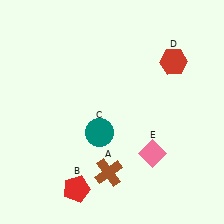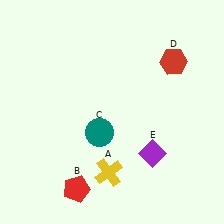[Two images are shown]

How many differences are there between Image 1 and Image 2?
There are 2 differences between the two images.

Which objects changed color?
A changed from brown to yellow. E changed from pink to purple.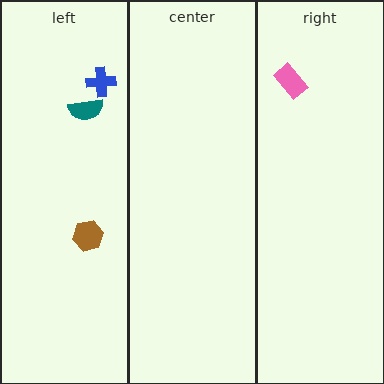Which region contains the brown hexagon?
The left region.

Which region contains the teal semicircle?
The left region.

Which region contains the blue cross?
The left region.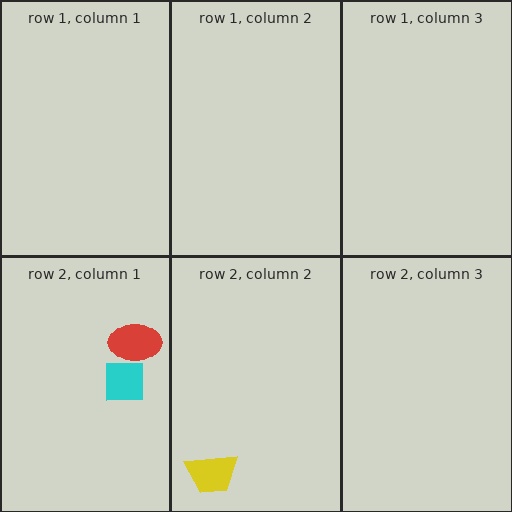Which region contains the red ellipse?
The row 2, column 1 region.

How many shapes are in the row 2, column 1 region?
2.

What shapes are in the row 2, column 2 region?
The yellow trapezoid.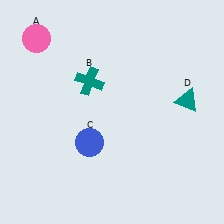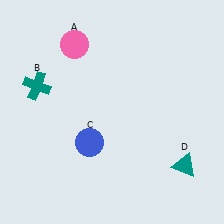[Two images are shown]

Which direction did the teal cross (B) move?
The teal cross (B) moved left.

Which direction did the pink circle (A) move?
The pink circle (A) moved right.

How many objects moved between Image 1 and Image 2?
3 objects moved between the two images.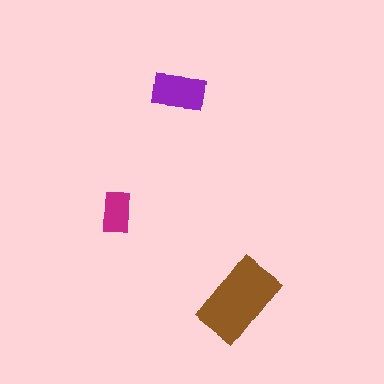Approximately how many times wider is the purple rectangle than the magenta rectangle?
About 1.5 times wider.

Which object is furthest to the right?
The brown rectangle is rightmost.